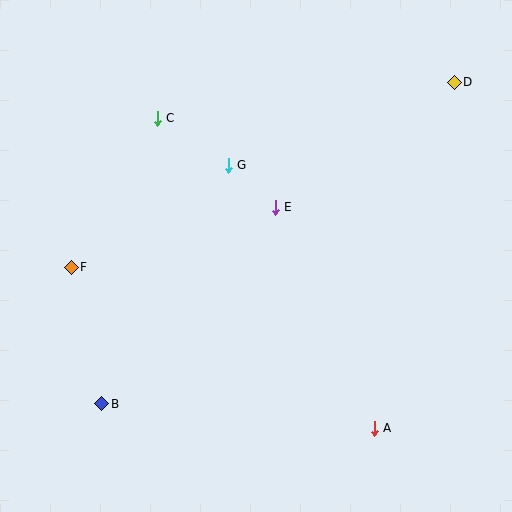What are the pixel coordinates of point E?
Point E is at (275, 207).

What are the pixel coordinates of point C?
Point C is at (157, 118).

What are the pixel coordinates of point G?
Point G is at (228, 165).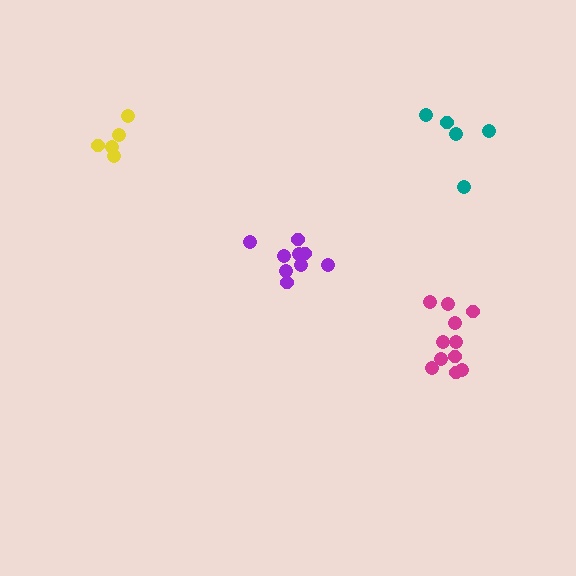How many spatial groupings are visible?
There are 4 spatial groupings.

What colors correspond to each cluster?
The clusters are colored: purple, teal, magenta, yellow.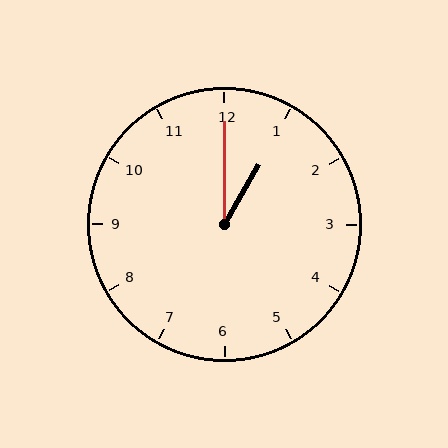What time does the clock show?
1:00.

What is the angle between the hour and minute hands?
Approximately 30 degrees.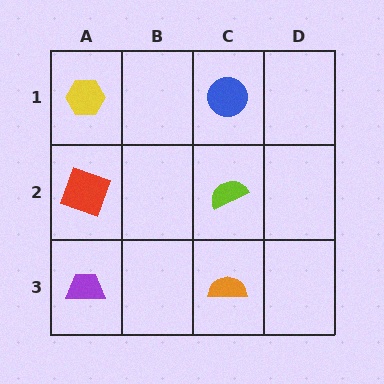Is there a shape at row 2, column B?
No, that cell is empty.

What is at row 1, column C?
A blue circle.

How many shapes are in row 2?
2 shapes.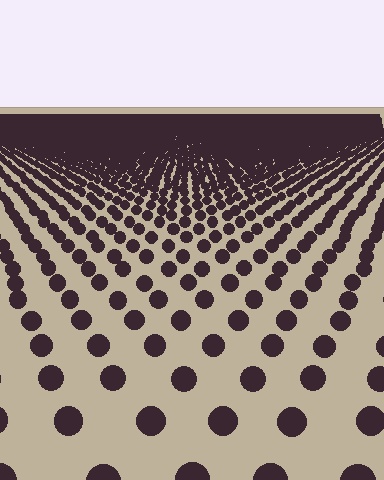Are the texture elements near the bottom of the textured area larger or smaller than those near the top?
Larger. Near the bottom, elements are closer to the viewer and appear at a bigger on-screen size.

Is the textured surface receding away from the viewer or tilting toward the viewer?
The surface is receding away from the viewer. Texture elements get smaller and denser toward the top.